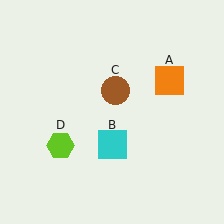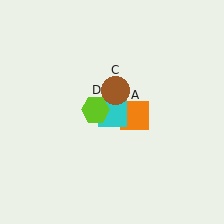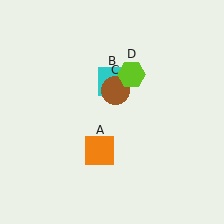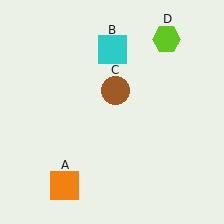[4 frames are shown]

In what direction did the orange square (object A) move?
The orange square (object A) moved down and to the left.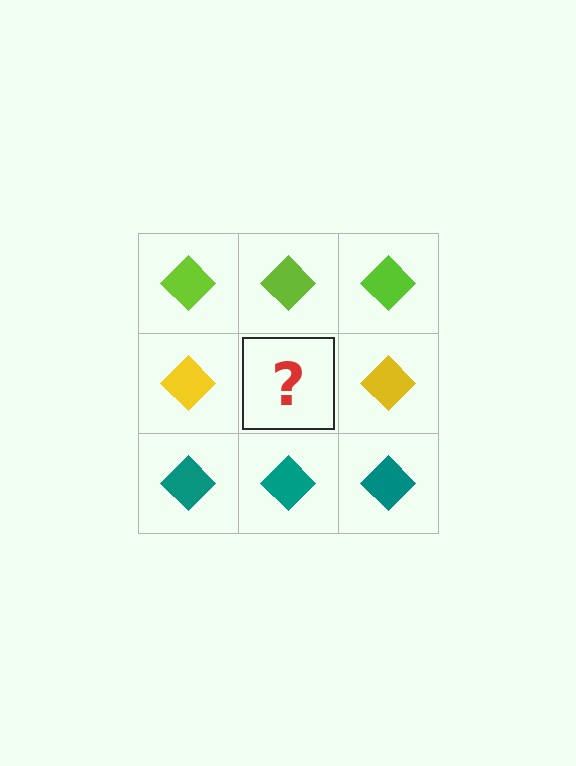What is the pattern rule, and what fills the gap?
The rule is that each row has a consistent color. The gap should be filled with a yellow diamond.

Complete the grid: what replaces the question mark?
The question mark should be replaced with a yellow diamond.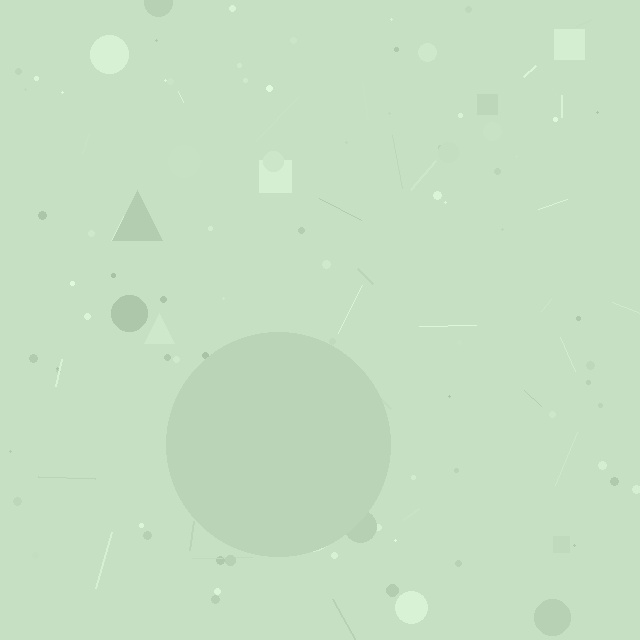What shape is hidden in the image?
A circle is hidden in the image.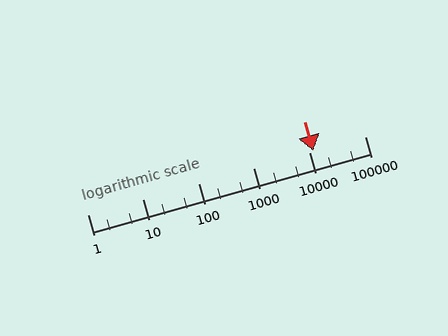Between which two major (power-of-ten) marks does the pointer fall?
The pointer is between 10000 and 100000.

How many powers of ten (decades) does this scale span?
The scale spans 5 decades, from 1 to 100000.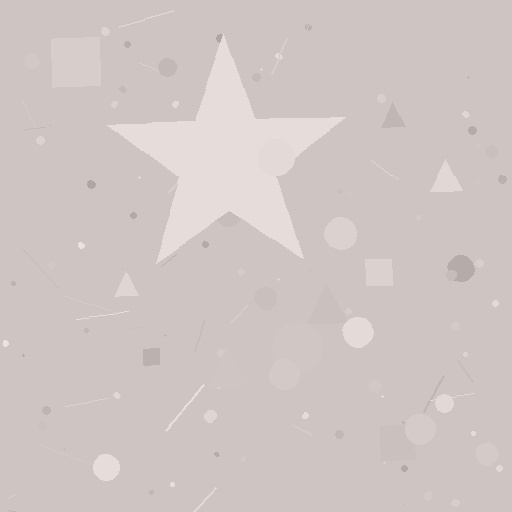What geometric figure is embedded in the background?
A star is embedded in the background.